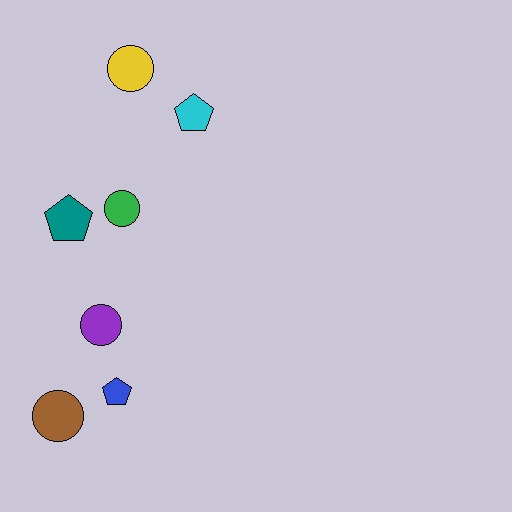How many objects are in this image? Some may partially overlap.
There are 7 objects.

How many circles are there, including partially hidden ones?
There are 4 circles.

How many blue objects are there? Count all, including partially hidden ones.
There is 1 blue object.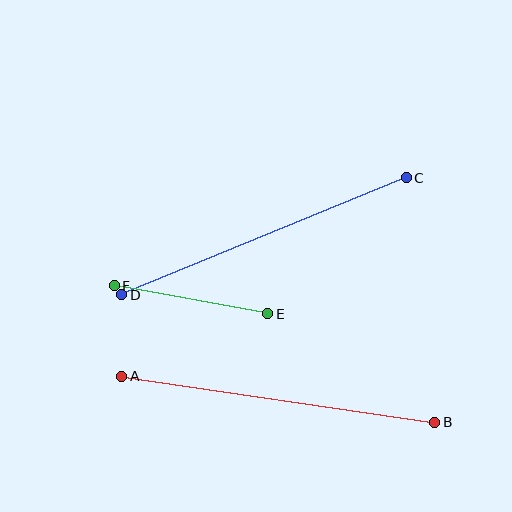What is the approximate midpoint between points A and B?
The midpoint is at approximately (278, 399) pixels.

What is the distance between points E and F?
The distance is approximately 156 pixels.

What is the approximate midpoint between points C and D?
The midpoint is at approximately (264, 236) pixels.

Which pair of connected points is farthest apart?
Points A and B are farthest apart.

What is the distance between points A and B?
The distance is approximately 316 pixels.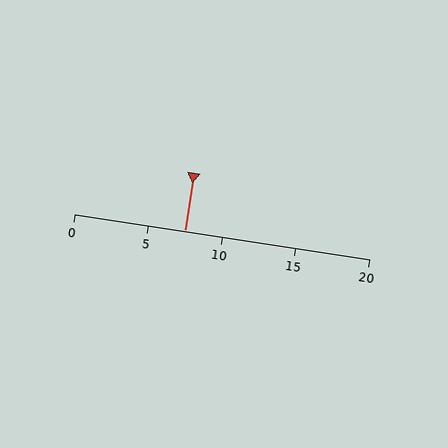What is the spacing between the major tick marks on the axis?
The major ticks are spaced 5 apart.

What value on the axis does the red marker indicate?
The marker indicates approximately 7.5.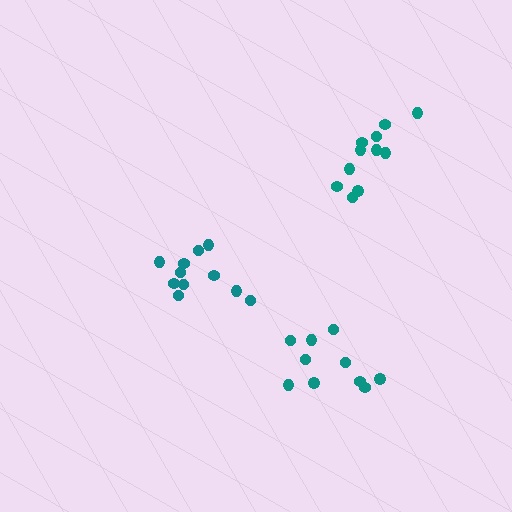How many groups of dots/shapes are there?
There are 3 groups.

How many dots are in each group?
Group 1: 11 dots, Group 2: 11 dots, Group 3: 10 dots (32 total).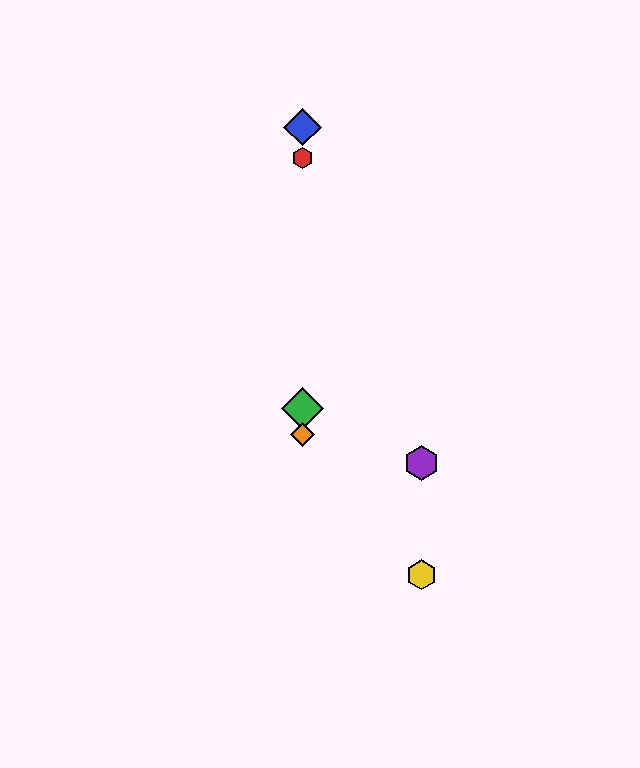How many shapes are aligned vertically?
4 shapes (the red hexagon, the blue diamond, the green diamond, the orange diamond) are aligned vertically.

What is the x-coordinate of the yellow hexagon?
The yellow hexagon is at x≈421.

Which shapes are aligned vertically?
The red hexagon, the blue diamond, the green diamond, the orange diamond are aligned vertically.